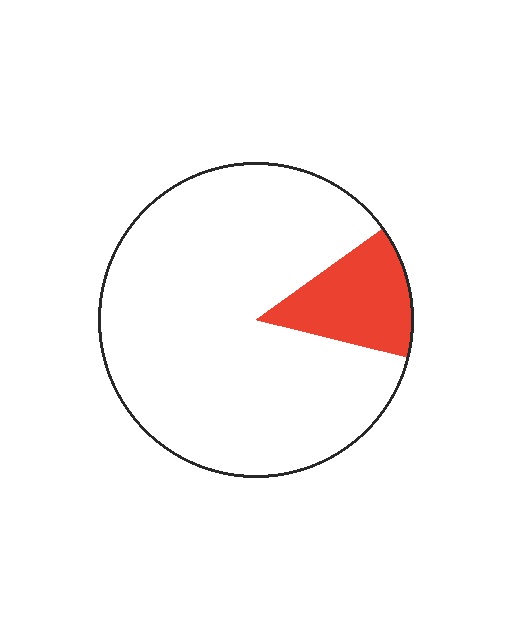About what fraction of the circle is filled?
About one eighth (1/8).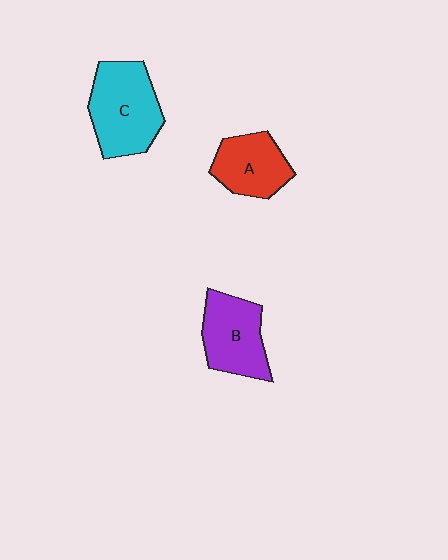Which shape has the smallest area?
Shape A (red).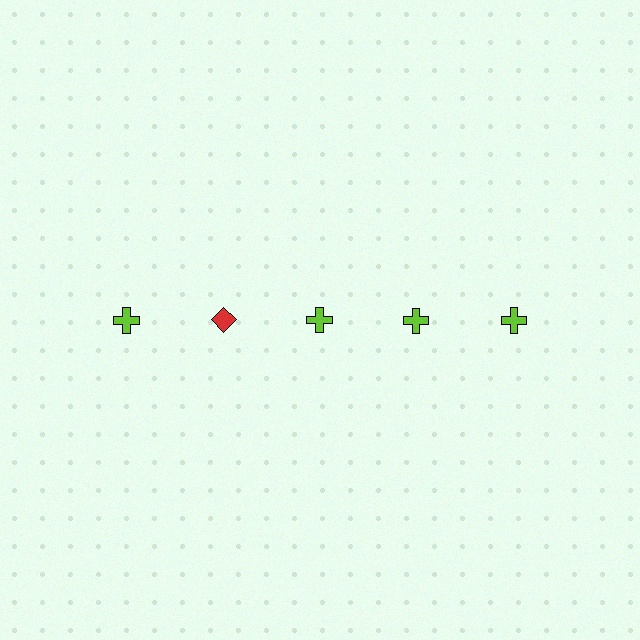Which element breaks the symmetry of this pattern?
The red diamond in the top row, second from left column breaks the symmetry. All other shapes are lime crosses.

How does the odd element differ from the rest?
It differs in both color (red instead of lime) and shape (diamond instead of cross).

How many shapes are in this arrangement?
There are 5 shapes arranged in a grid pattern.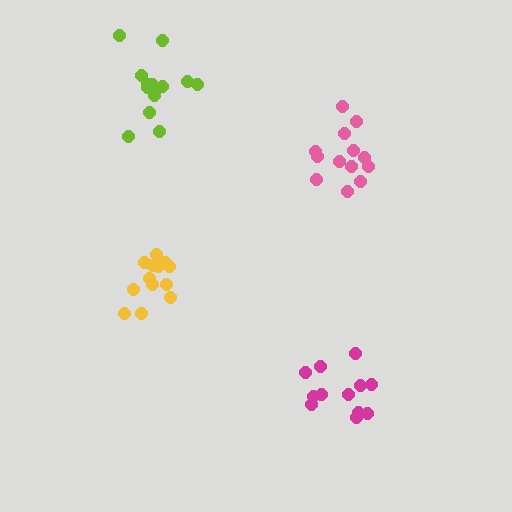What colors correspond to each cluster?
The clusters are colored: yellow, lime, magenta, pink.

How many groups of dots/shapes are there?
There are 4 groups.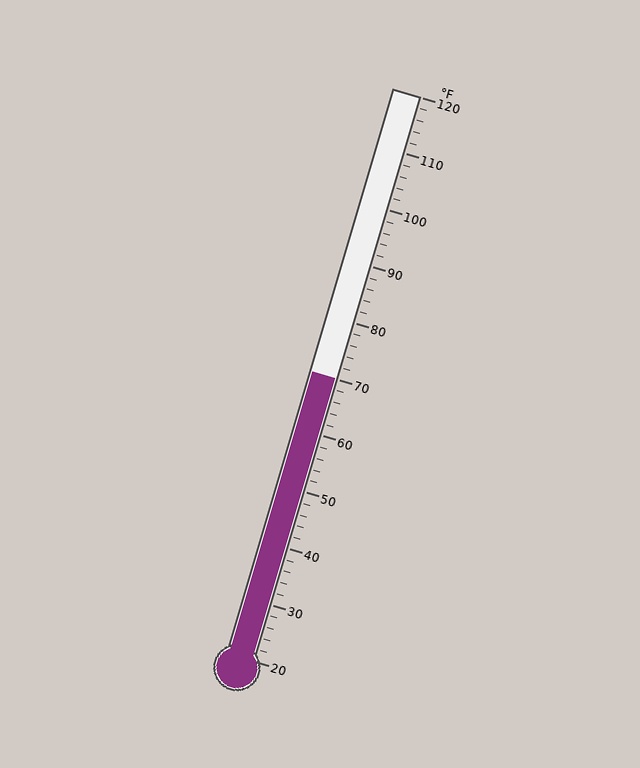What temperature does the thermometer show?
The thermometer shows approximately 70°F.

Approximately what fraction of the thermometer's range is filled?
The thermometer is filled to approximately 50% of its range.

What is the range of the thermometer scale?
The thermometer scale ranges from 20°F to 120°F.